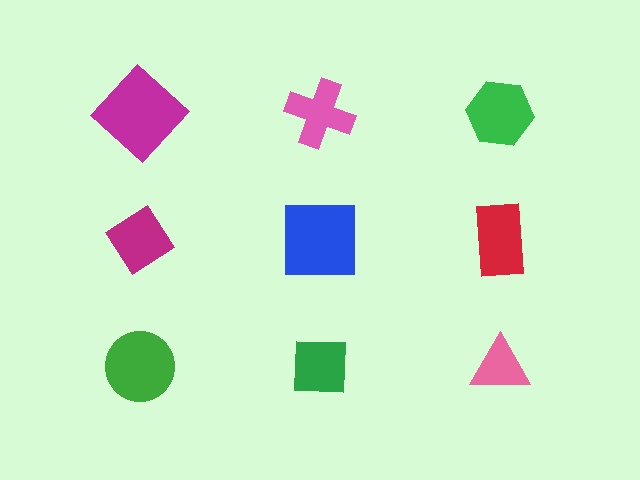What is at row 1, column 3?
A green hexagon.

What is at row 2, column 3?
A red rectangle.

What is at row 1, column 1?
A magenta diamond.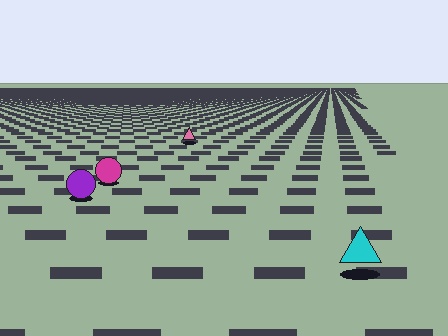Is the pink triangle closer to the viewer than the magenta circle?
No. The magenta circle is closer — you can tell from the texture gradient: the ground texture is coarser near it.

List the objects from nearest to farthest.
From nearest to farthest: the cyan triangle, the purple circle, the magenta circle, the pink triangle.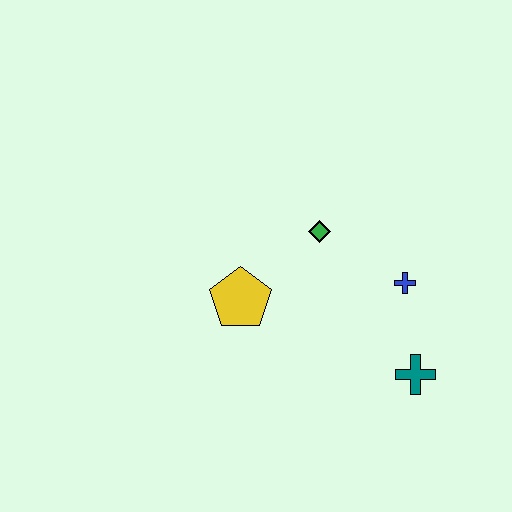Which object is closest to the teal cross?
The blue cross is closest to the teal cross.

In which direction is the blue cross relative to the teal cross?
The blue cross is above the teal cross.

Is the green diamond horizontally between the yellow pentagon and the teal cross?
Yes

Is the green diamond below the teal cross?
No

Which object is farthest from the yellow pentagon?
The teal cross is farthest from the yellow pentagon.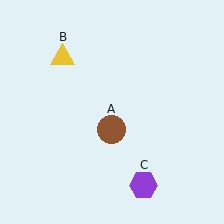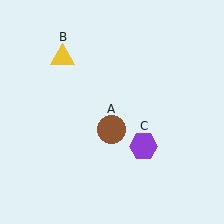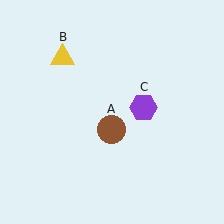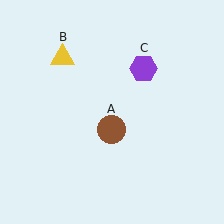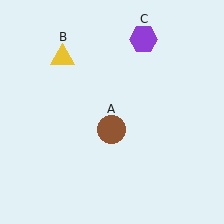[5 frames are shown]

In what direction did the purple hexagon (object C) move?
The purple hexagon (object C) moved up.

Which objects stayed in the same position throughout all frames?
Brown circle (object A) and yellow triangle (object B) remained stationary.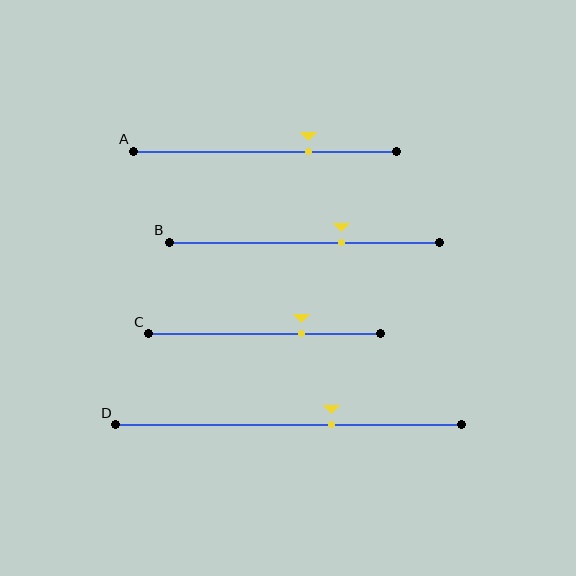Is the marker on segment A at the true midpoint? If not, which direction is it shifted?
No, the marker on segment A is shifted to the right by about 17% of the segment length.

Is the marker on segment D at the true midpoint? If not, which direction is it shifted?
No, the marker on segment D is shifted to the right by about 12% of the segment length.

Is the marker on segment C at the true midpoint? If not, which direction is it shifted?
No, the marker on segment C is shifted to the right by about 16% of the segment length.